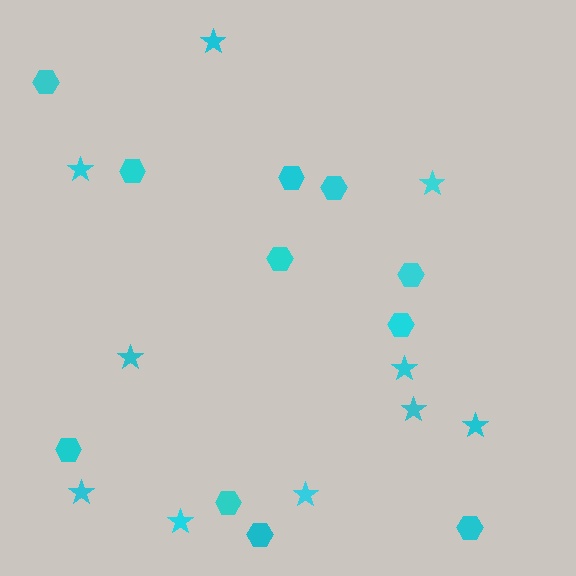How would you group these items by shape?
There are 2 groups: one group of hexagons (11) and one group of stars (10).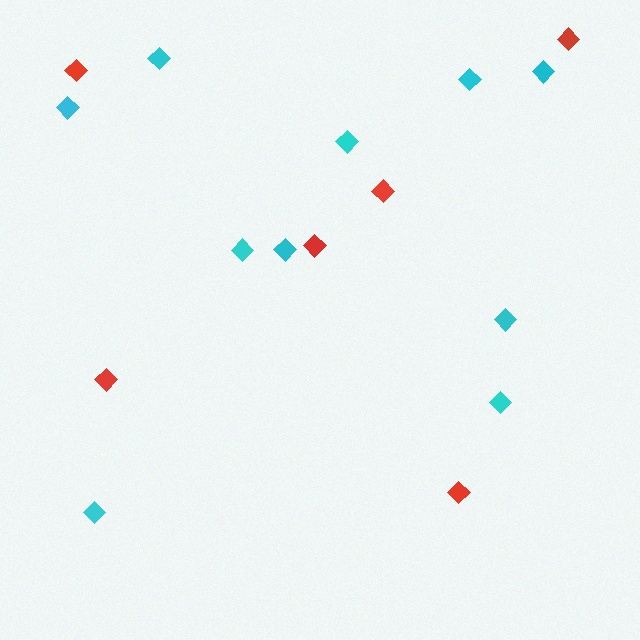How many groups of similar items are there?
There are 2 groups: one group of red diamonds (6) and one group of cyan diamonds (10).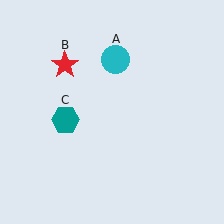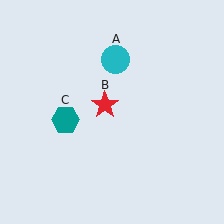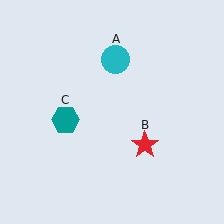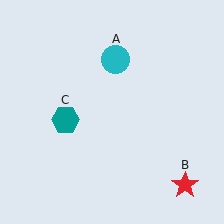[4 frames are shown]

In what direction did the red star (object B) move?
The red star (object B) moved down and to the right.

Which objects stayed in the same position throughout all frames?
Cyan circle (object A) and teal hexagon (object C) remained stationary.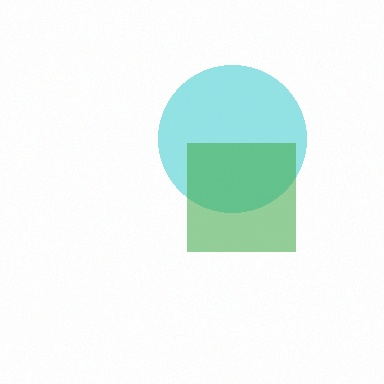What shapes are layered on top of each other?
The layered shapes are: a cyan circle, a green square.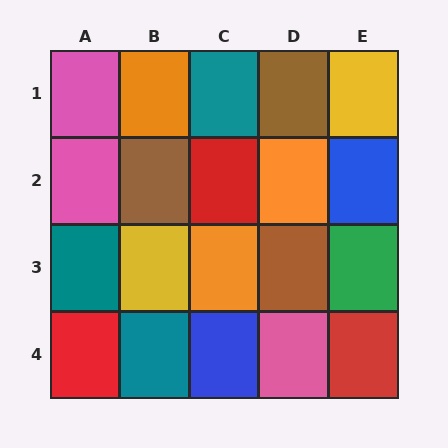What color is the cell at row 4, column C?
Blue.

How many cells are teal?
3 cells are teal.